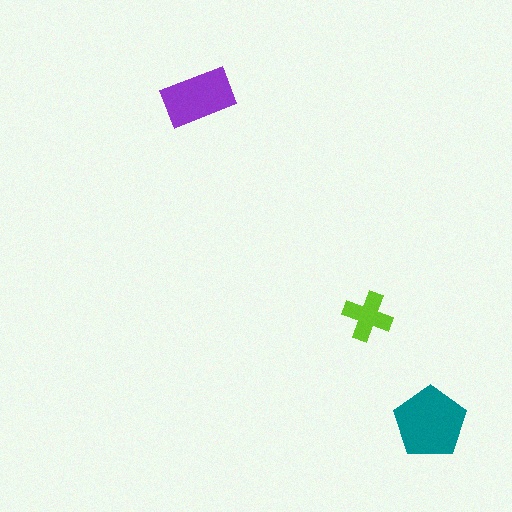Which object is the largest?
The teal pentagon.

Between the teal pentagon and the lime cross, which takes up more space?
The teal pentagon.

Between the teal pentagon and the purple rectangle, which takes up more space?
The teal pentagon.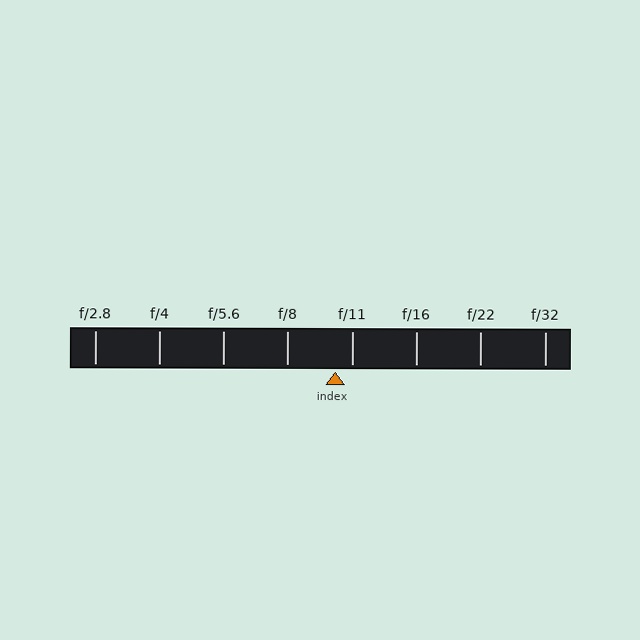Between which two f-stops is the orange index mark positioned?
The index mark is between f/8 and f/11.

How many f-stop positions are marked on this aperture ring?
There are 8 f-stop positions marked.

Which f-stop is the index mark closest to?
The index mark is closest to f/11.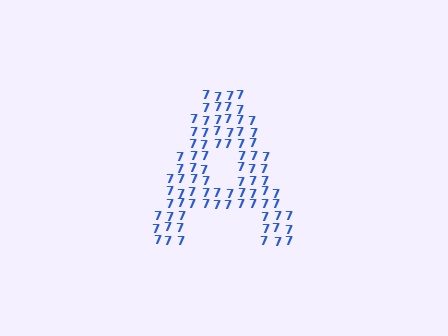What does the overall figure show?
The overall figure shows the letter A.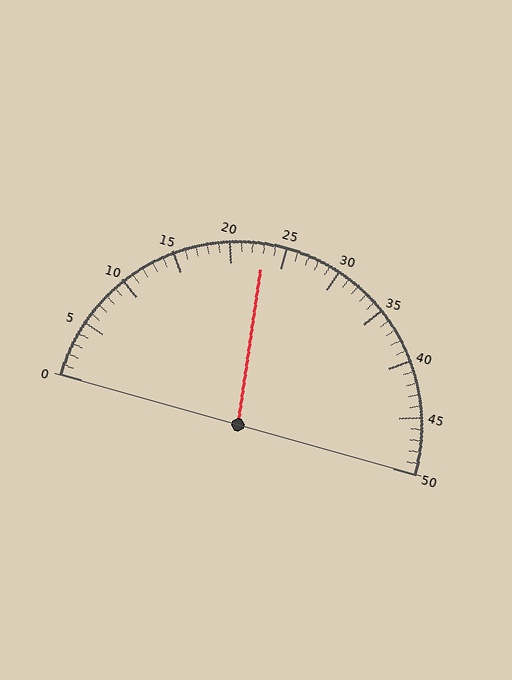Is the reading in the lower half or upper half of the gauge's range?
The reading is in the lower half of the range (0 to 50).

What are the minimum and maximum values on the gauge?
The gauge ranges from 0 to 50.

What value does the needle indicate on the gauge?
The needle indicates approximately 23.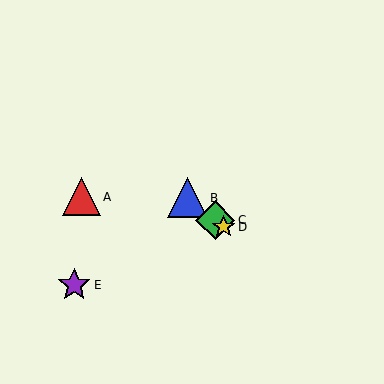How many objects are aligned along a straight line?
3 objects (B, C, D) are aligned along a straight line.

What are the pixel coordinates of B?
Object B is at (187, 198).